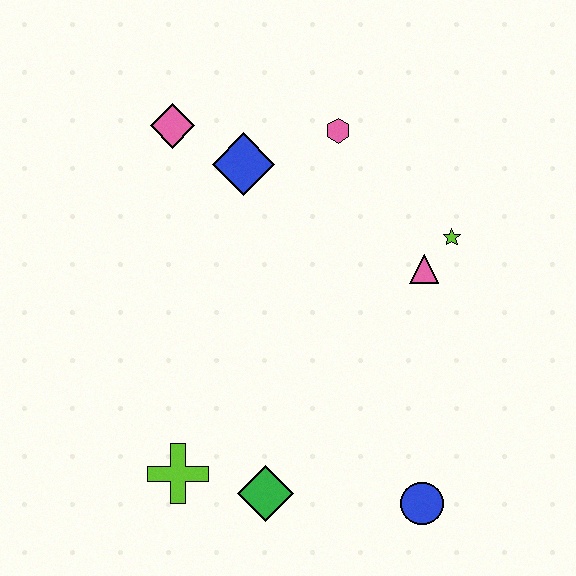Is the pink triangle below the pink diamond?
Yes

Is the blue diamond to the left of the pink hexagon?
Yes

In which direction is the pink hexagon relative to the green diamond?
The pink hexagon is above the green diamond.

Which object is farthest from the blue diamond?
The blue circle is farthest from the blue diamond.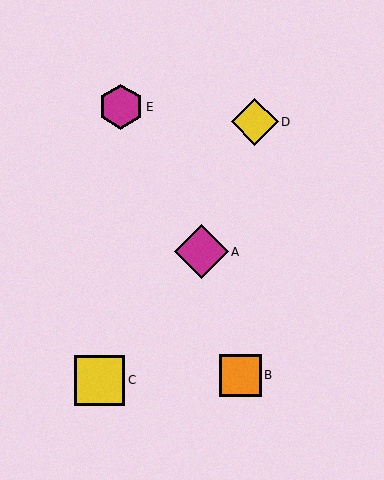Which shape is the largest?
The magenta diamond (labeled A) is the largest.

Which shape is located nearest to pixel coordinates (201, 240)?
The magenta diamond (labeled A) at (201, 252) is nearest to that location.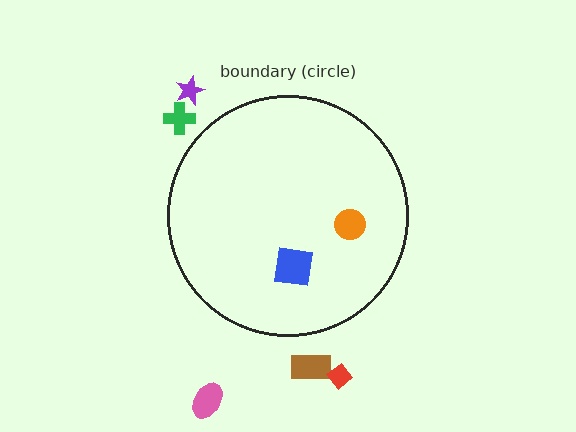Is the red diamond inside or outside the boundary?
Outside.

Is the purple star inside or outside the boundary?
Outside.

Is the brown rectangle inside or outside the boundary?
Outside.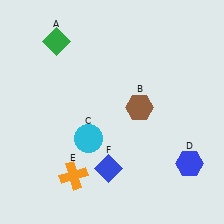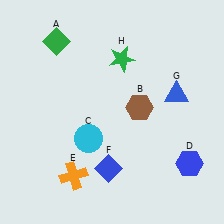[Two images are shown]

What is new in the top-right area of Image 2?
A blue triangle (G) was added in the top-right area of Image 2.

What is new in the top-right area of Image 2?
A green star (H) was added in the top-right area of Image 2.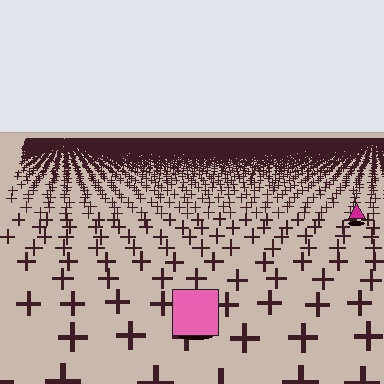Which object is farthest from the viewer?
The magenta triangle is farthest from the viewer. It appears smaller and the ground texture around it is denser.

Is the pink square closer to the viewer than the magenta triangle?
Yes. The pink square is closer — you can tell from the texture gradient: the ground texture is coarser near it.